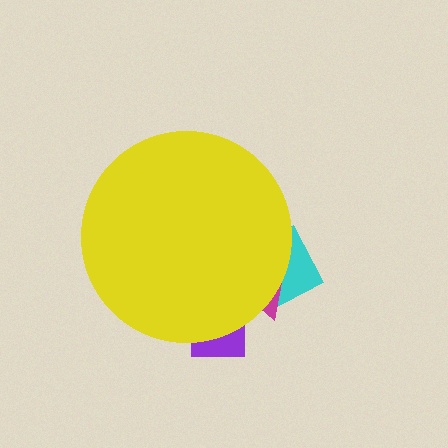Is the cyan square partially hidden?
Yes, the cyan square is partially hidden behind the yellow circle.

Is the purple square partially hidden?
Yes, the purple square is partially hidden behind the yellow circle.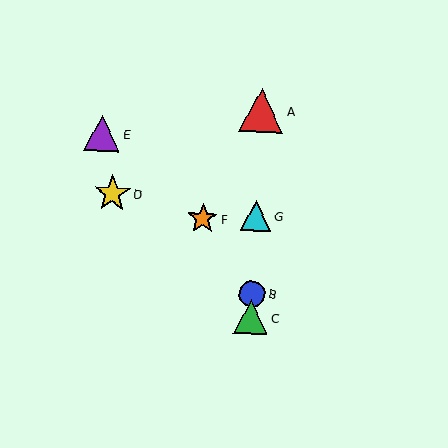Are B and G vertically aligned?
Yes, both are at x≈252.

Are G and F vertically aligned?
No, G is at x≈256 and F is at x≈203.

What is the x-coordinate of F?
Object F is at x≈203.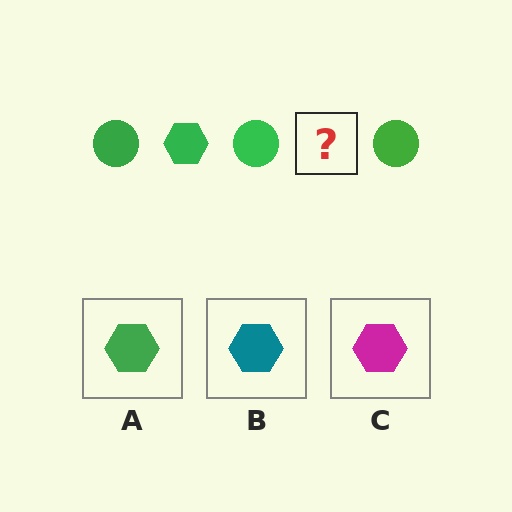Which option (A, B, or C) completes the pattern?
A.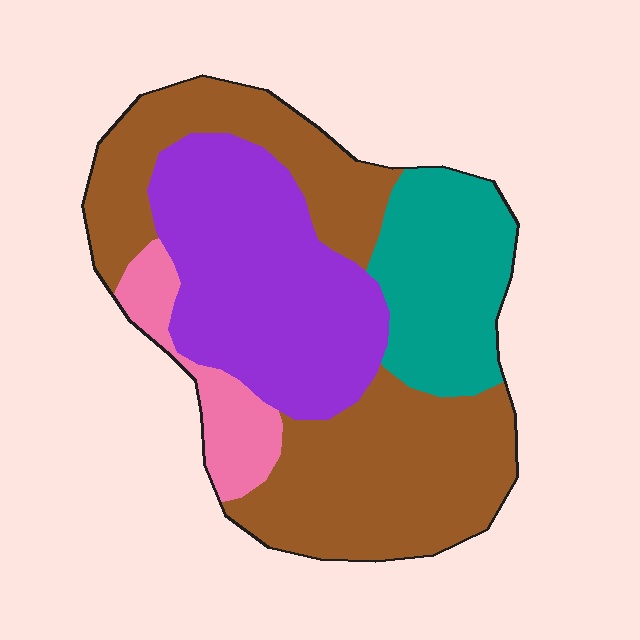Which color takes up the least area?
Pink, at roughly 10%.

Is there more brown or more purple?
Brown.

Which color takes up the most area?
Brown, at roughly 45%.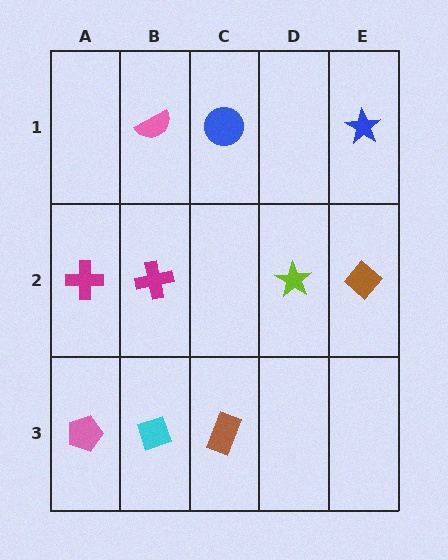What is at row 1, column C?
A blue circle.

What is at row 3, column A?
A pink pentagon.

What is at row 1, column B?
A pink semicircle.